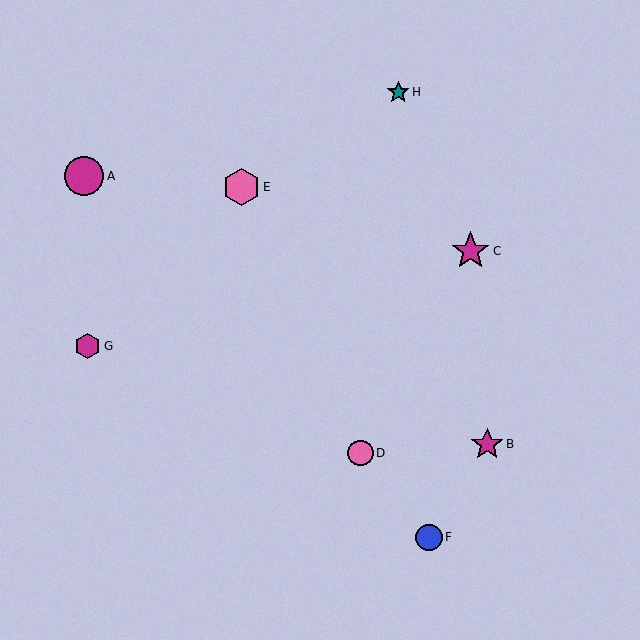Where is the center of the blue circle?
The center of the blue circle is at (429, 537).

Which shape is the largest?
The magenta circle (labeled A) is the largest.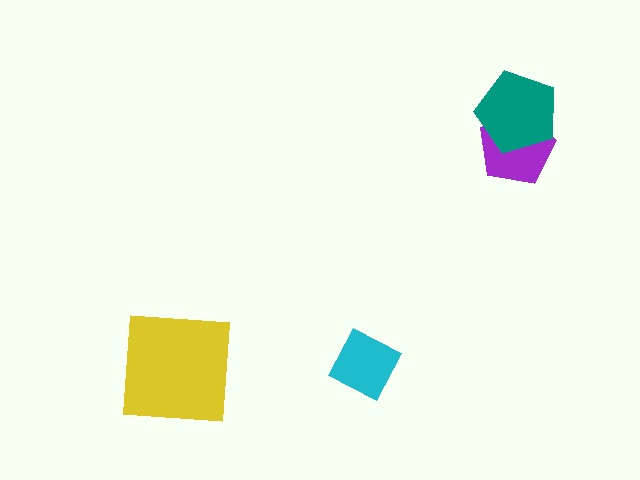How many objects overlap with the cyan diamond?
0 objects overlap with the cyan diamond.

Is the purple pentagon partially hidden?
Yes, it is partially covered by another shape.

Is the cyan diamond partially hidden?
No, no other shape covers it.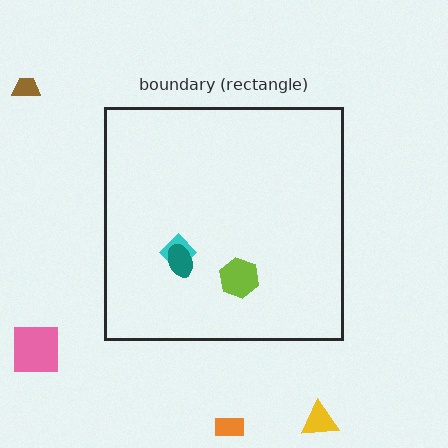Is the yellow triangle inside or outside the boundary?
Outside.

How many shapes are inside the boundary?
3 inside, 4 outside.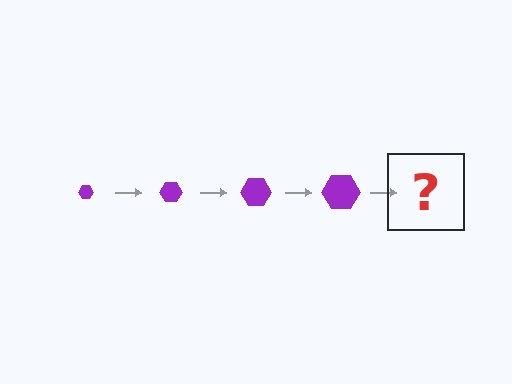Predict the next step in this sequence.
The next step is a purple hexagon, larger than the previous one.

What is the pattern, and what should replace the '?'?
The pattern is that the hexagon gets progressively larger each step. The '?' should be a purple hexagon, larger than the previous one.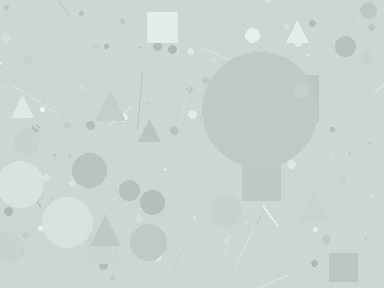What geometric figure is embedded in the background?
A circle is embedded in the background.